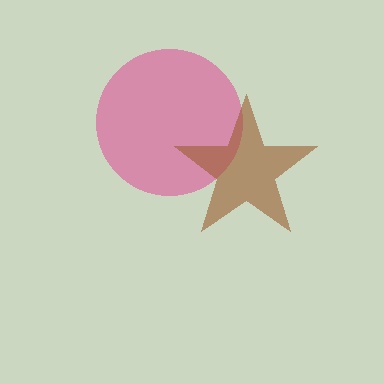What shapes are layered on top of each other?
The layered shapes are: a pink circle, a brown star.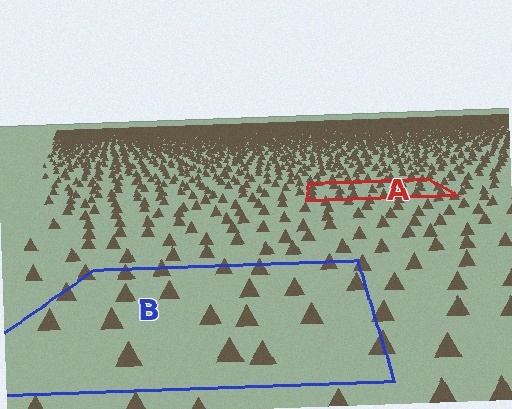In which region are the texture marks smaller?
The texture marks are smaller in region A, because it is farther away.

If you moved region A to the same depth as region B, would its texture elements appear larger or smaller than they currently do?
They would appear larger. At a closer depth, the same texture elements are projected at a bigger on-screen size.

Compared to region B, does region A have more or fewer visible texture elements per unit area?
Region A has more texture elements per unit area — they are packed more densely because it is farther away.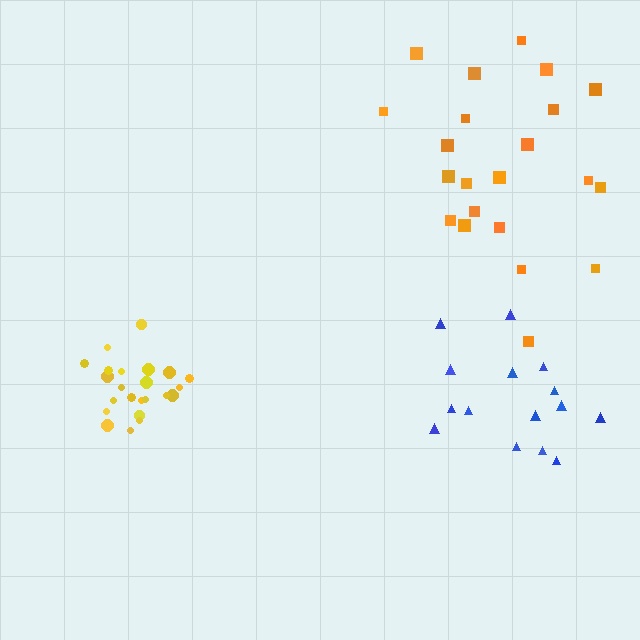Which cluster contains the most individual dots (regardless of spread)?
Yellow (23).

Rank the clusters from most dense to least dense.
yellow, orange, blue.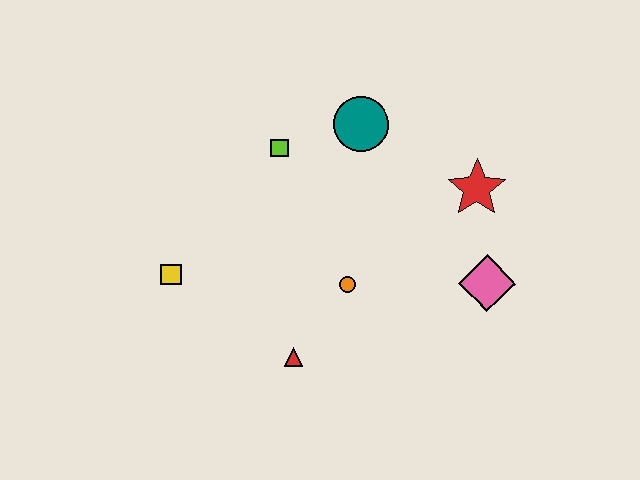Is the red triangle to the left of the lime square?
No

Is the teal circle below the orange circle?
No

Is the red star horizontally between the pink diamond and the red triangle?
Yes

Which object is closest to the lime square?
The teal circle is closest to the lime square.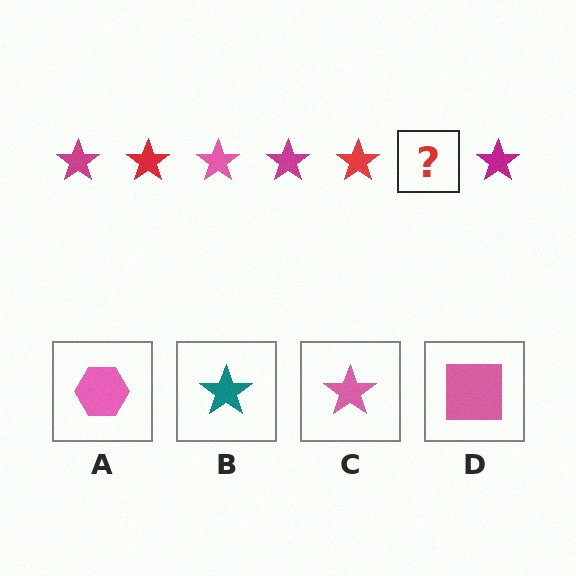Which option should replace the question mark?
Option C.